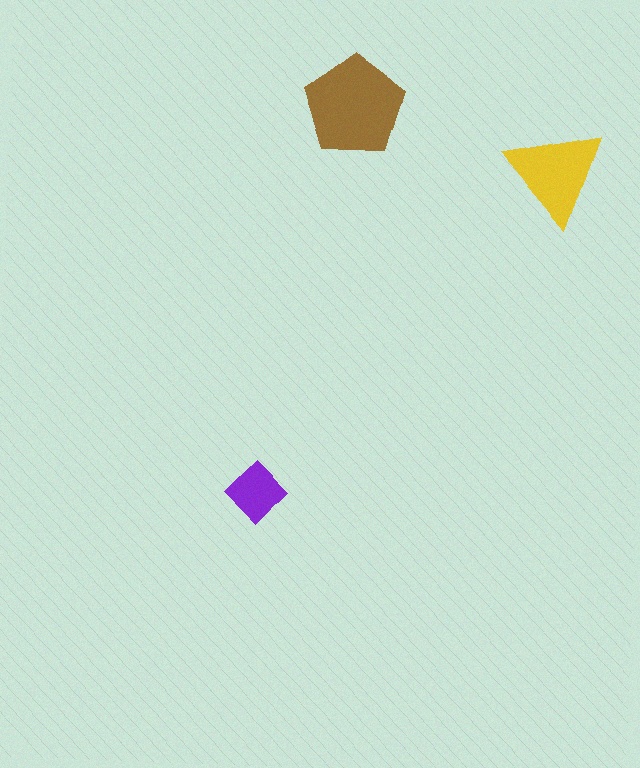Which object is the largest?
The brown pentagon.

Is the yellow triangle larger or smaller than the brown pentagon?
Smaller.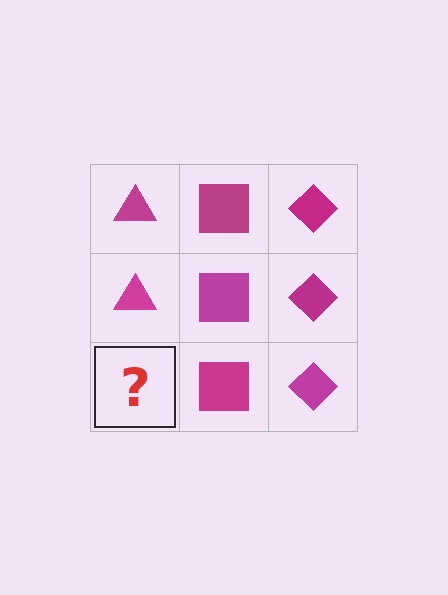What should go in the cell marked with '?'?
The missing cell should contain a magenta triangle.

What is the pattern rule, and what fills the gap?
The rule is that each column has a consistent shape. The gap should be filled with a magenta triangle.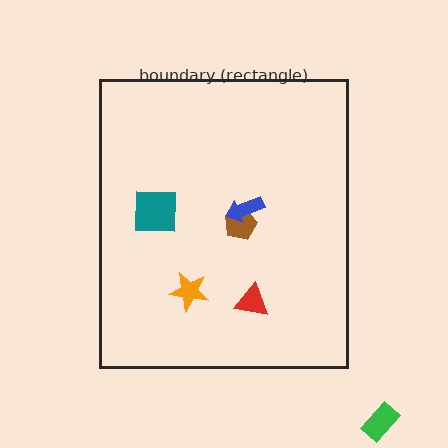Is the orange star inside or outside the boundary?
Inside.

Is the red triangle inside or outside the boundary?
Inside.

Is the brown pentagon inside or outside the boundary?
Inside.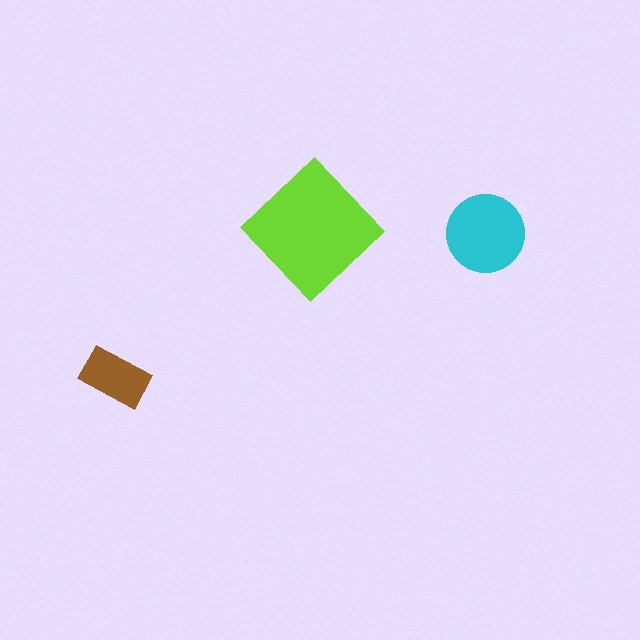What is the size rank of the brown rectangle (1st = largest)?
3rd.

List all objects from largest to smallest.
The lime diamond, the cyan circle, the brown rectangle.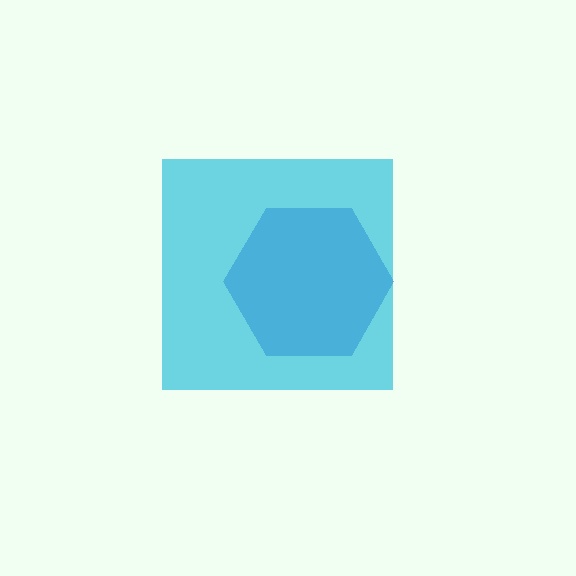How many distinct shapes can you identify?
There are 2 distinct shapes: a blue hexagon, a cyan square.